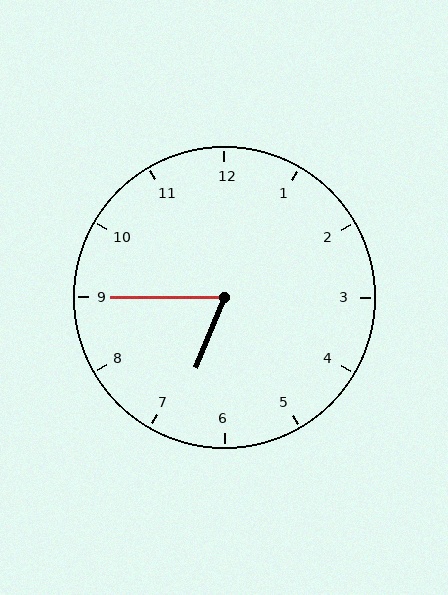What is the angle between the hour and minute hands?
Approximately 68 degrees.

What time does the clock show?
6:45.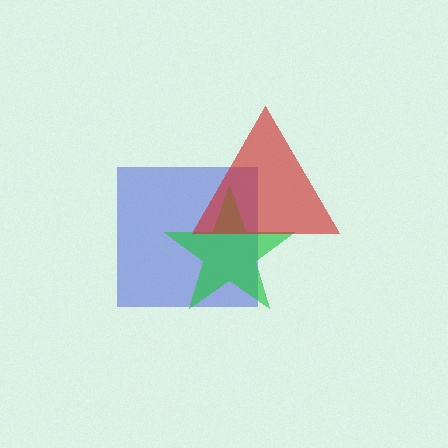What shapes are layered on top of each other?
The layered shapes are: a blue square, a green star, a red triangle.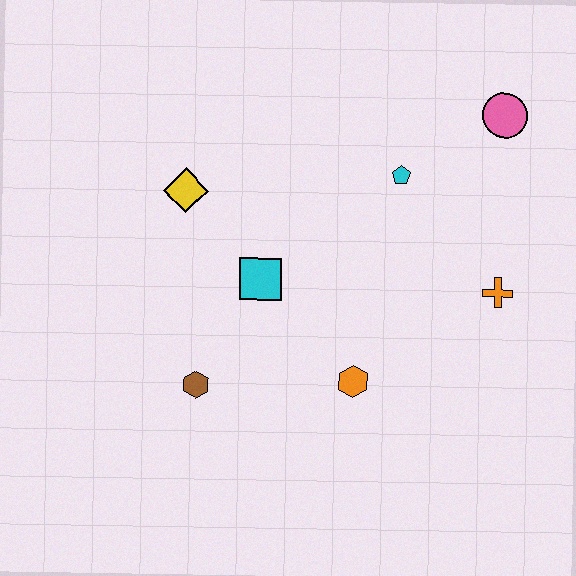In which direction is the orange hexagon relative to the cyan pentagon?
The orange hexagon is below the cyan pentagon.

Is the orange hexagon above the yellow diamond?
No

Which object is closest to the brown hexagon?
The cyan square is closest to the brown hexagon.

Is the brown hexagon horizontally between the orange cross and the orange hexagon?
No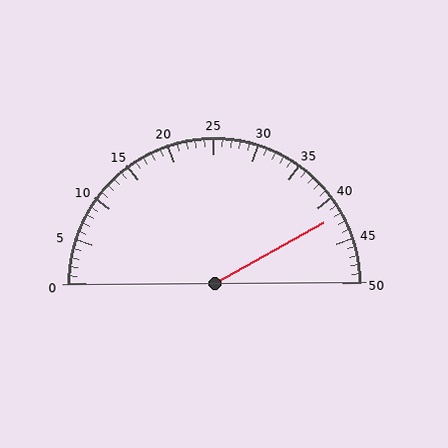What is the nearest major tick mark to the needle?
The nearest major tick mark is 40.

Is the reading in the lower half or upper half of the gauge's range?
The reading is in the upper half of the range (0 to 50).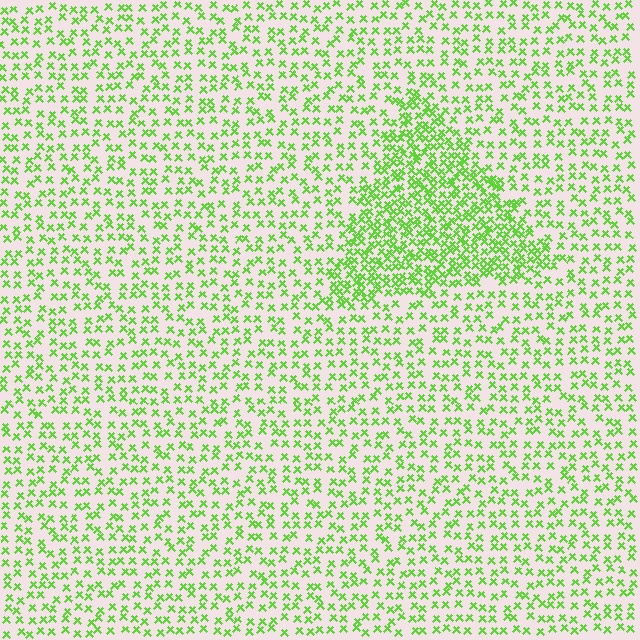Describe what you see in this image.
The image contains small lime elements arranged at two different densities. A triangle-shaped region is visible where the elements are more densely packed than the surrounding area.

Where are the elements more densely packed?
The elements are more densely packed inside the triangle boundary.